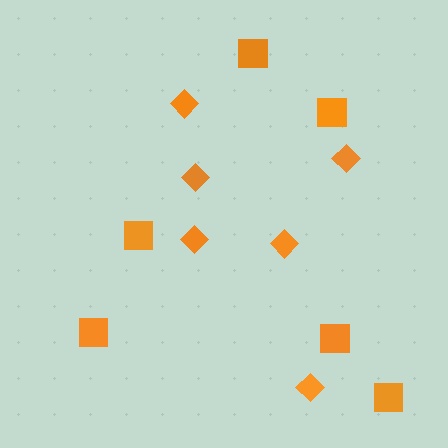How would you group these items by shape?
There are 2 groups: one group of diamonds (6) and one group of squares (6).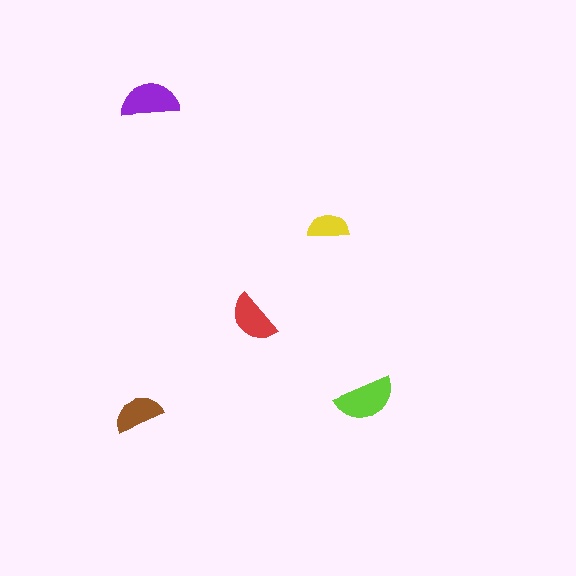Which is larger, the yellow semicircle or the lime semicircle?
The lime one.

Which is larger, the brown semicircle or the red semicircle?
The red one.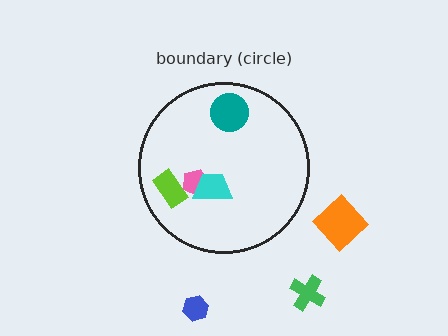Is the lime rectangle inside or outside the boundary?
Inside.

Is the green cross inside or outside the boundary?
Outside.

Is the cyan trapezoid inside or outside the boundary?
Inside.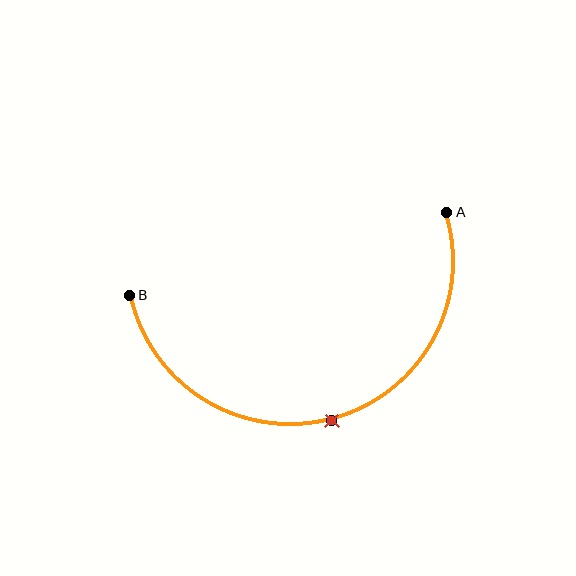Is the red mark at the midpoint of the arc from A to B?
Yes. The red mark lies on the arc at equal arc-length from both A and B — it is the arc midpoint.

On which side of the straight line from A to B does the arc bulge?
The arc bulges below the straight line connecting A and B.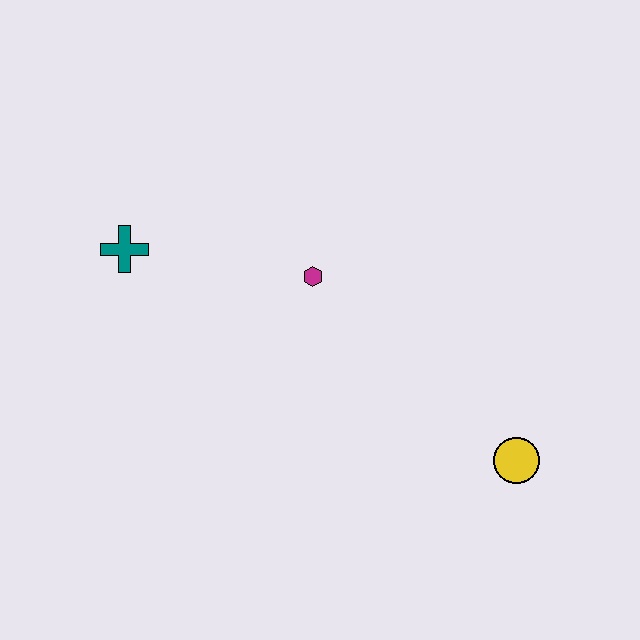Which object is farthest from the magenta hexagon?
The yellow circle is farthest from the magenta hexagon.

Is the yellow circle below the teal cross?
Yes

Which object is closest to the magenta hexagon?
The teal cross is closest to the magenta hexagon.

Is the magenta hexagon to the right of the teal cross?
Yes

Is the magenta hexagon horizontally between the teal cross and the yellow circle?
Yes